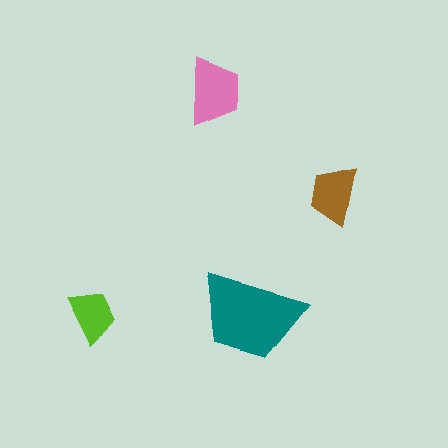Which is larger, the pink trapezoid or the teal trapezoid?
The teal one.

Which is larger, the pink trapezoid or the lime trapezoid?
The pink one.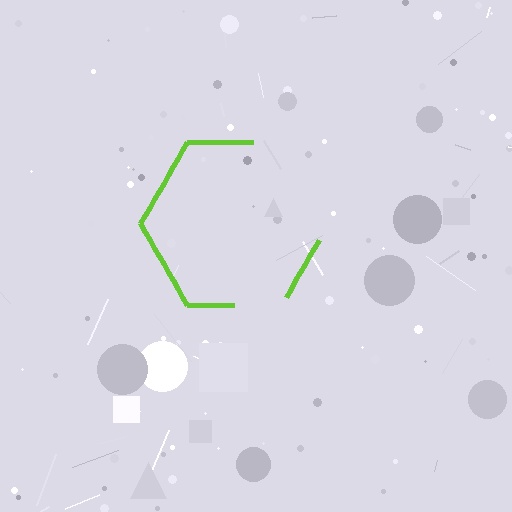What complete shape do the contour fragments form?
The contour fragments form a hexagon.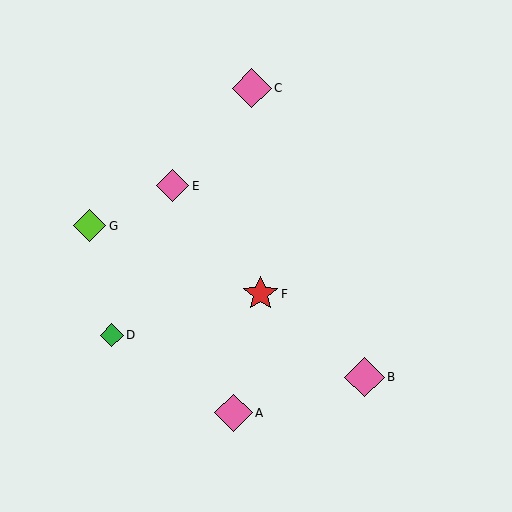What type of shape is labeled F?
Shape F is a red star.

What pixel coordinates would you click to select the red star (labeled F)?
Click at (260, 294) to select the red star F.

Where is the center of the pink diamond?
The center of the pink diamond is at (252, 88).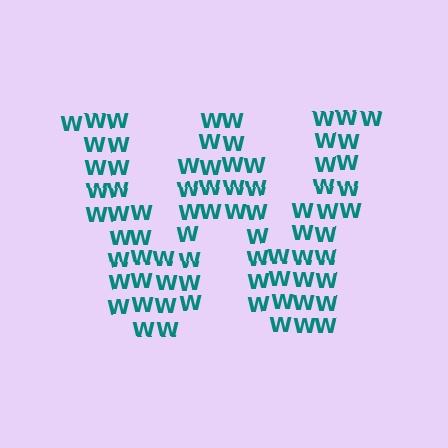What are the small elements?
The small elements are letter W's.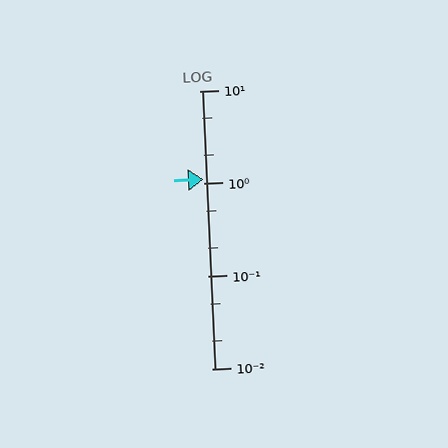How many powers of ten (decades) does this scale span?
The scale spans 3 decades, from 0.01 to 10.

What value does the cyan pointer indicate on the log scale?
The pointer indicates approximately 1.1.